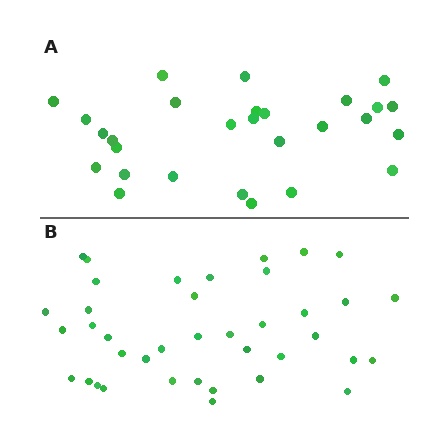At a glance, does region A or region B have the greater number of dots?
Region B (the bottom region) has more dots.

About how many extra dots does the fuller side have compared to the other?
Region B has roughly 12 or so more dots than region A.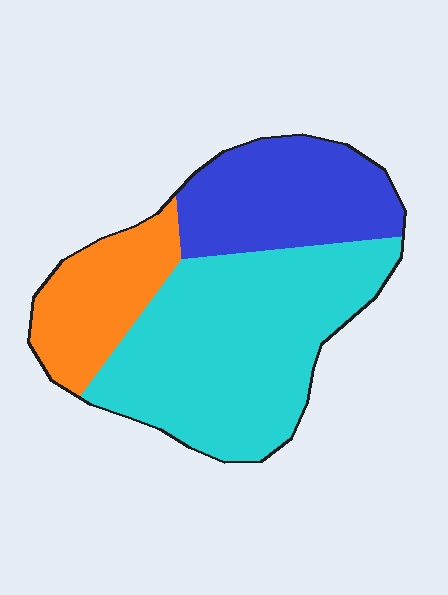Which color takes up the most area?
Cyan, at roughly 55%.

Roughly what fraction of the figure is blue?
Blue covers about 25% of the figure.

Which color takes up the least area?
Orange, at roughly 20%.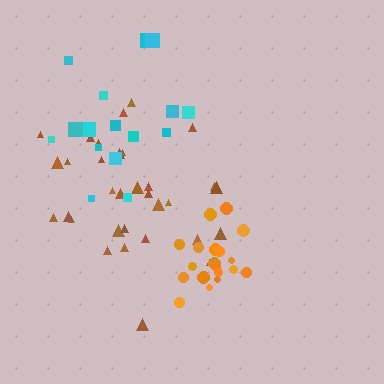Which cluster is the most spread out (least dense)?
Cyan.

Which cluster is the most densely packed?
Orange.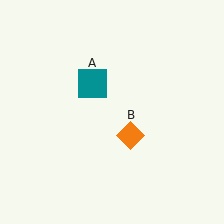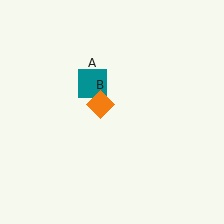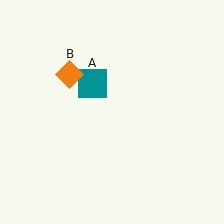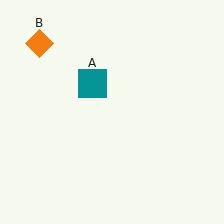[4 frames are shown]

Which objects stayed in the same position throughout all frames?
Teal square (object A) remained stationary.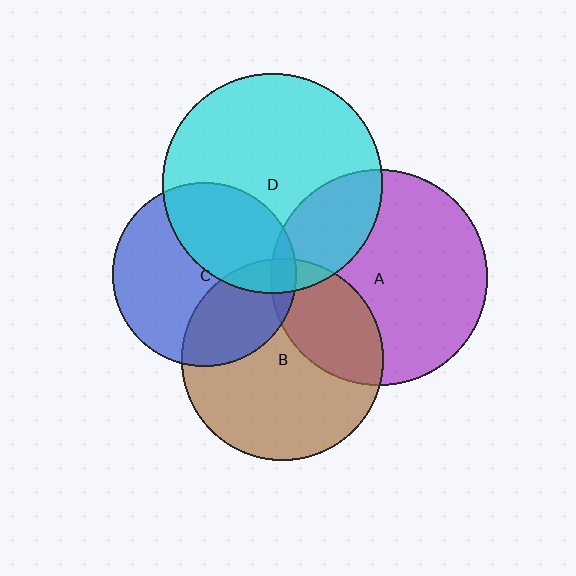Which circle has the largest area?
Circle D (cyan).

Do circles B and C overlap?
Yes.